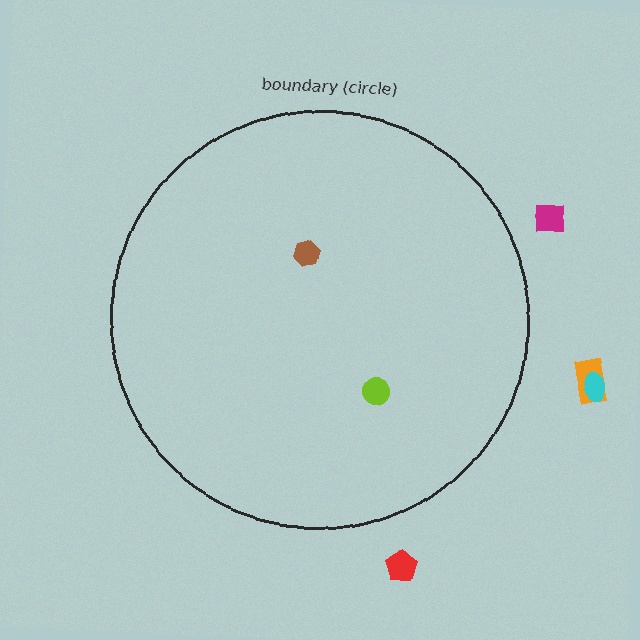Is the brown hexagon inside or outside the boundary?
Inside.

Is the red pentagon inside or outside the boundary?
Outside.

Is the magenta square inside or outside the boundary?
Outside.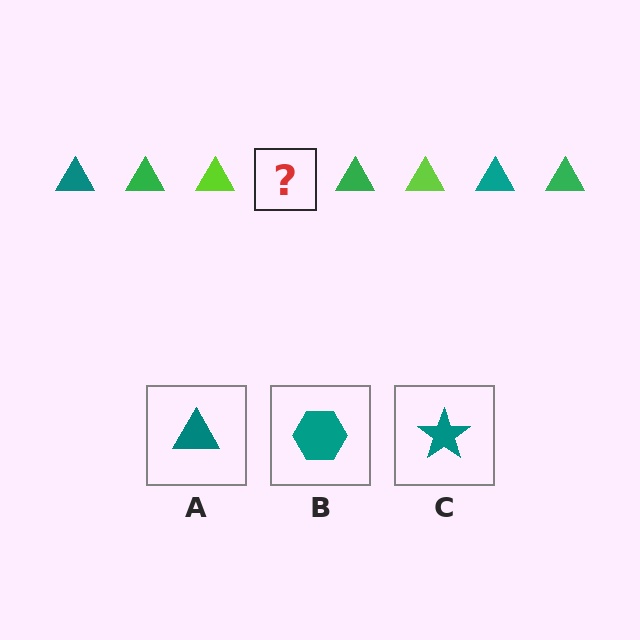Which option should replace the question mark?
Option A.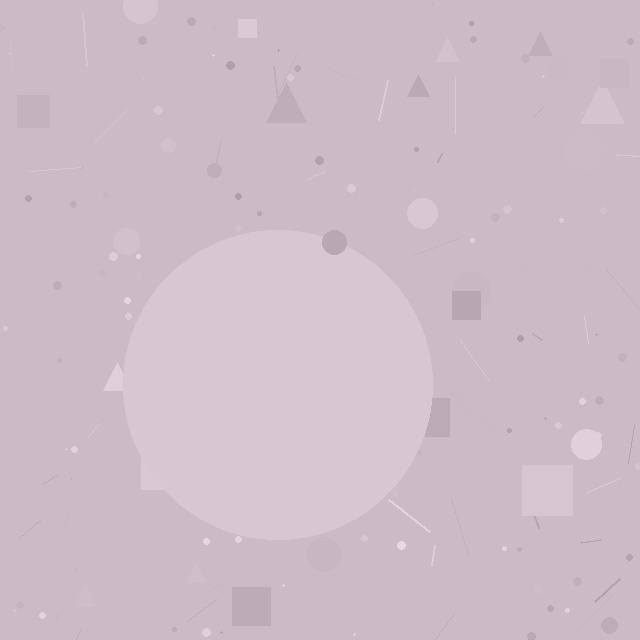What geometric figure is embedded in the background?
A circle is embedded in the background.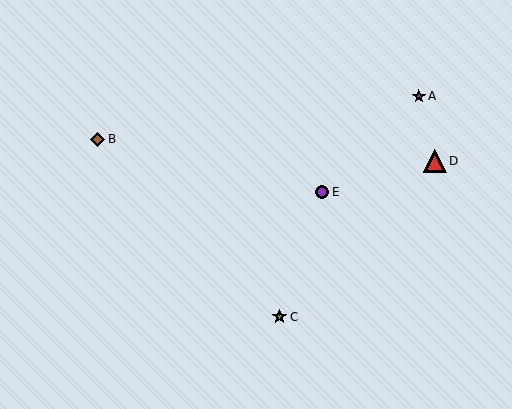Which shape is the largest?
The red triangle (labeled D) is the largest.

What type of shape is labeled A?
Shape A is a purple star.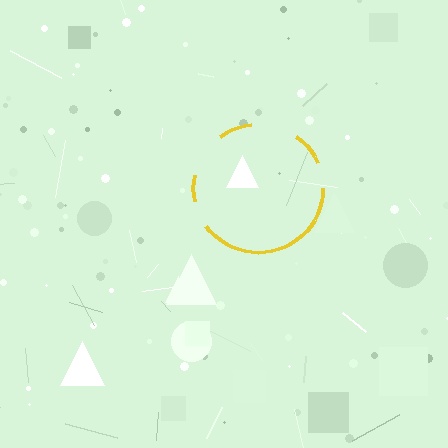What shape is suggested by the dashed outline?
The dashed outline suggests a circle.